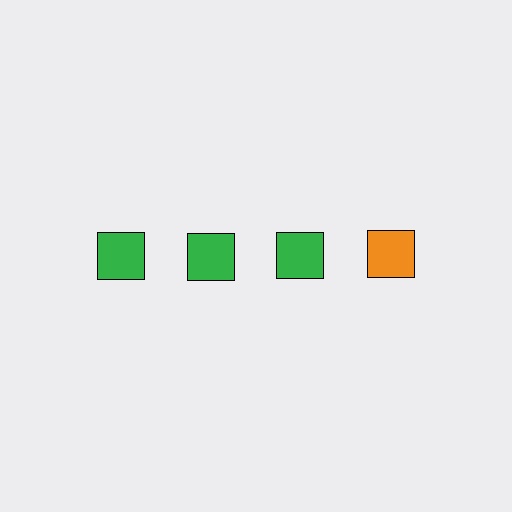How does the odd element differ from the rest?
It has a different color: orange instead of green.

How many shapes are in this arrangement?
There are 4 shapes arranged in a grid pattern.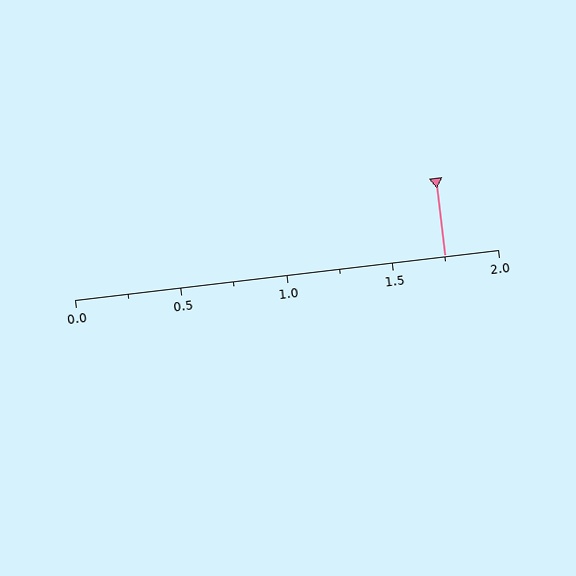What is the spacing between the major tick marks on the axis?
The major ticks are spaced 0.5 apart.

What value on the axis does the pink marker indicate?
The marker indicates approximately 1.75.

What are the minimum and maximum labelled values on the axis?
The axis runs from 0.0 to 2.0.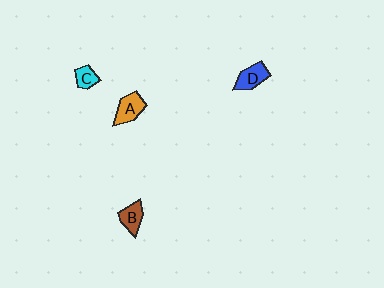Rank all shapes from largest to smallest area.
From largest to smallest: A (orange), D (blue), B (brown), C (cyan).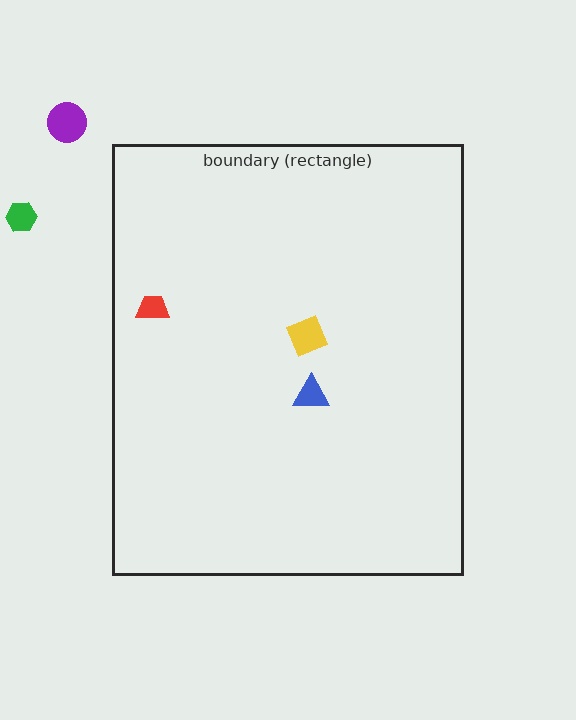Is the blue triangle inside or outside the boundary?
Inside.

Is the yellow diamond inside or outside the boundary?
Inside.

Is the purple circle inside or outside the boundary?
Outside.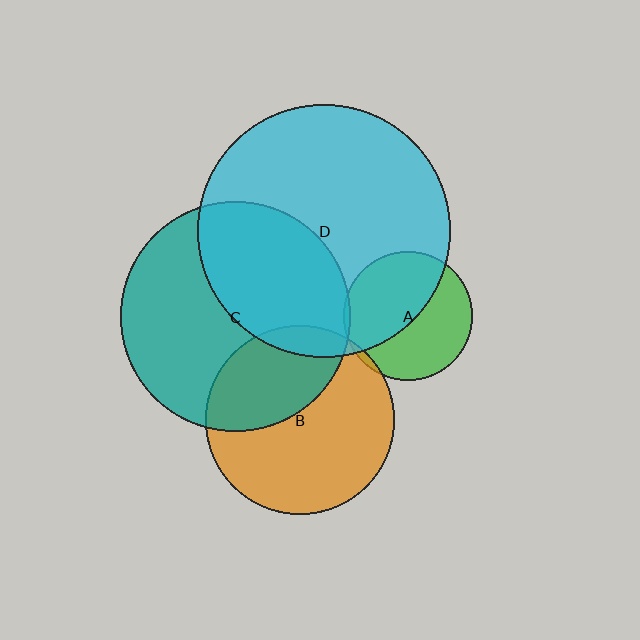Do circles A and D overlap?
Yes.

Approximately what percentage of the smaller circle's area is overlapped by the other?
Approximately 50%.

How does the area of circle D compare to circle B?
Approximately 1.8 times.